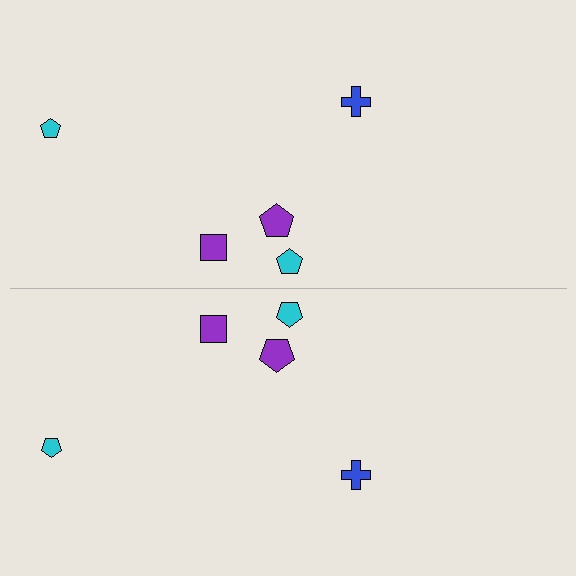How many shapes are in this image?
There are 10 shapes in this image.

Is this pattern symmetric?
Yes, this pattern has bilateral (reflection) symmetry.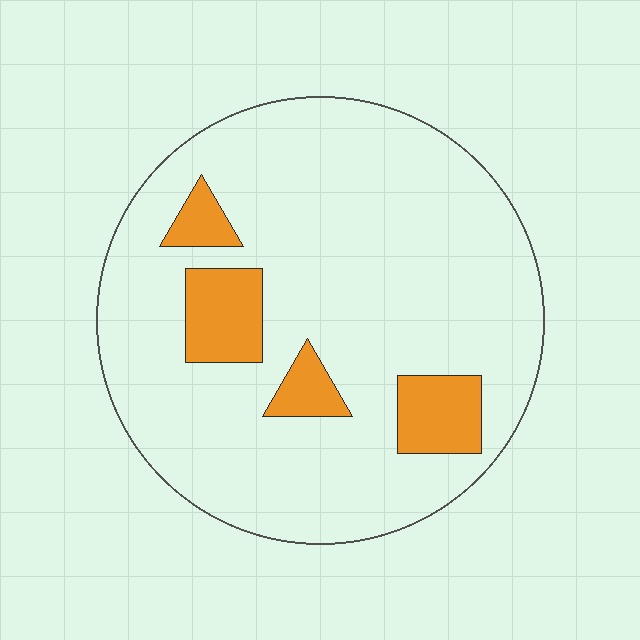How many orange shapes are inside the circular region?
4.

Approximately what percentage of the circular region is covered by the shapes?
Approximately 15%.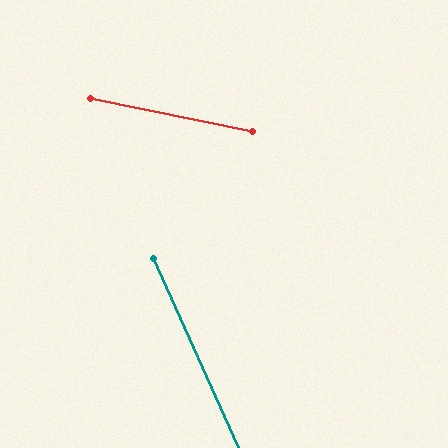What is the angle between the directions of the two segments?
Approximately 54 degrees.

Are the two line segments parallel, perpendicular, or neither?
Neither parallel nor perpendicular — they differ by about 54°.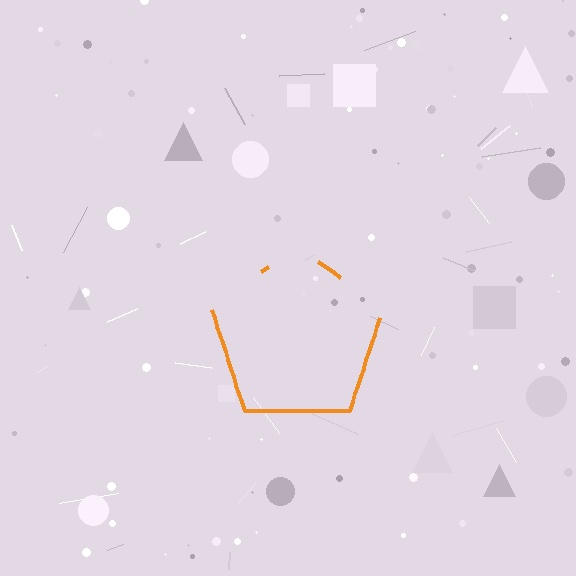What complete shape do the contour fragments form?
The contour fragments form a pentagon.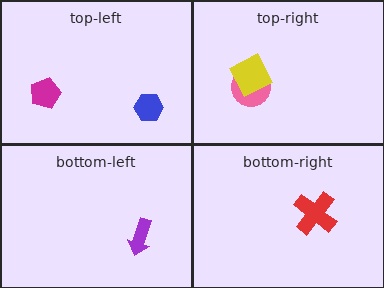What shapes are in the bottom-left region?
The purple arrow.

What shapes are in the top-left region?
The blue hexagon, the magenta pentagon.